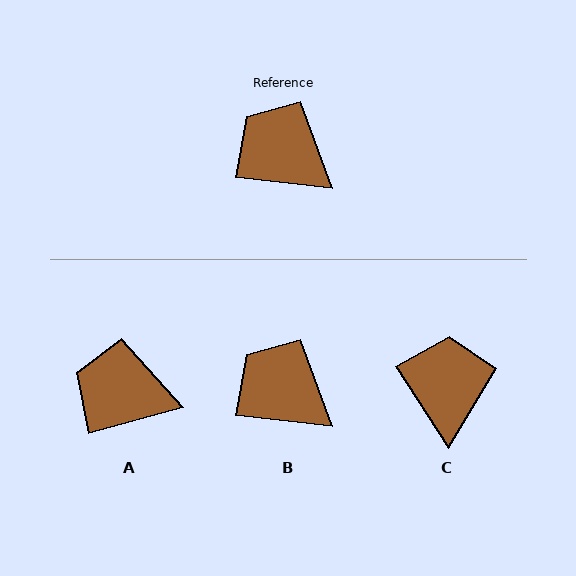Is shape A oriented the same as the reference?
No, it is off by about 22 degrees.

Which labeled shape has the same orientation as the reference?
B.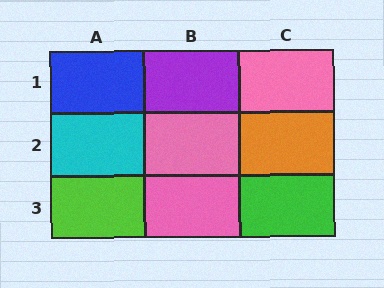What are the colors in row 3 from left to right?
Lime, pink, green.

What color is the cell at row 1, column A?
Blue.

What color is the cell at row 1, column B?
Purple.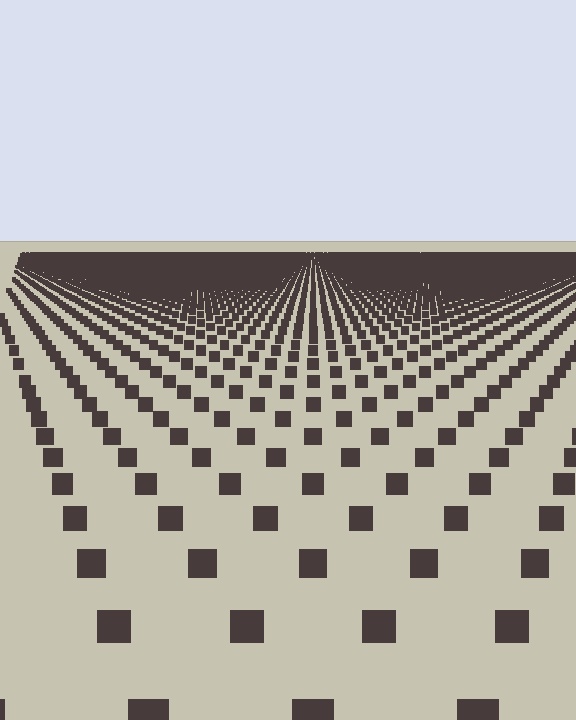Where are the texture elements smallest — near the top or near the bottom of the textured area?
Near the top.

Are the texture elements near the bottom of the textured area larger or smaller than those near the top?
Larger. Near the bottom, elements are closer to the viewer and appear at a bigger on-screen size.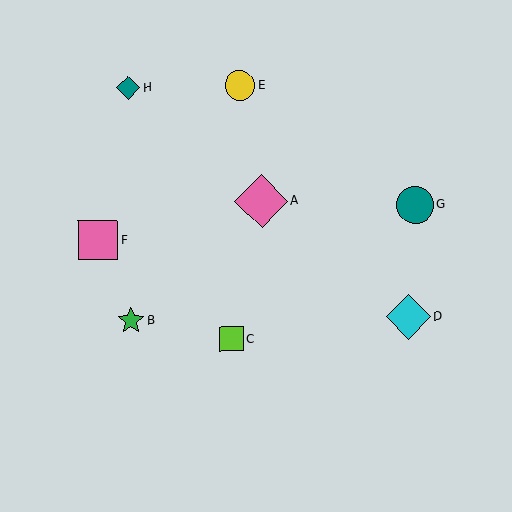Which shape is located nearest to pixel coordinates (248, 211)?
The pink diamond (labeled A) at (261, 201) is nearest to that location.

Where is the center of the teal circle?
The center of the teal circle is at (415, 205).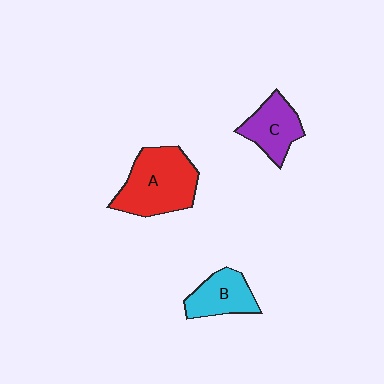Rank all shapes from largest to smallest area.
From largest to smallest: A (red), C (purple), B (cyan).